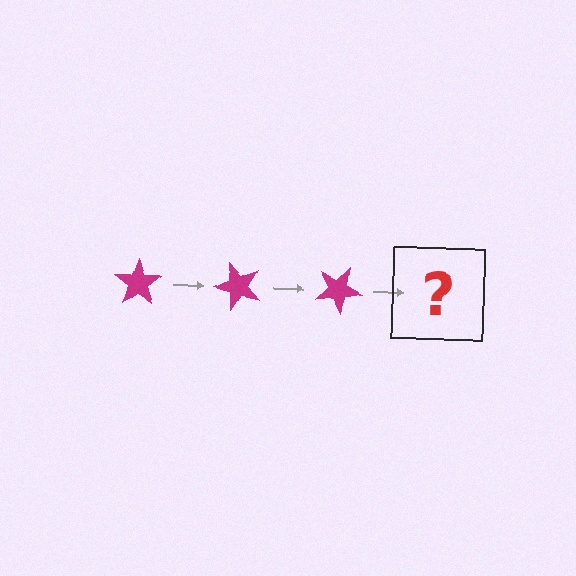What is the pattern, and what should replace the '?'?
The pattern is that the star rotates 50 degrees each step. The '?' should be a magenta star rotated 150 degrees.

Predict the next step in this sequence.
The next step is a magenta star rotated 150 degrees.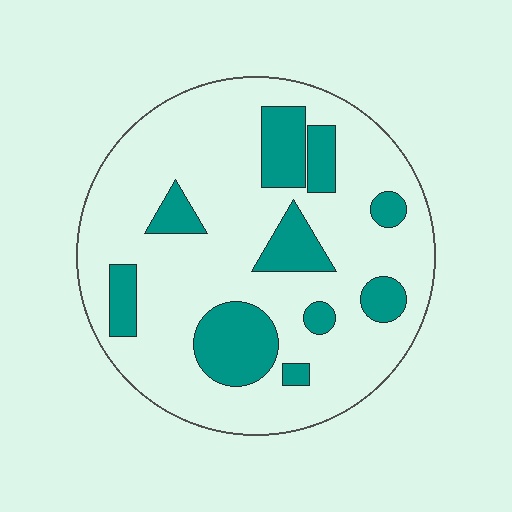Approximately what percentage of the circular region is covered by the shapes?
Approximately 20%.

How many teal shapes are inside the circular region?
10.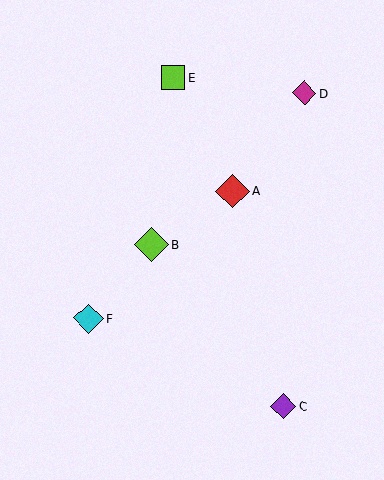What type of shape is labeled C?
Shape C is a purple diamond.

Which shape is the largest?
The lime diamond (labeled B) is the largest.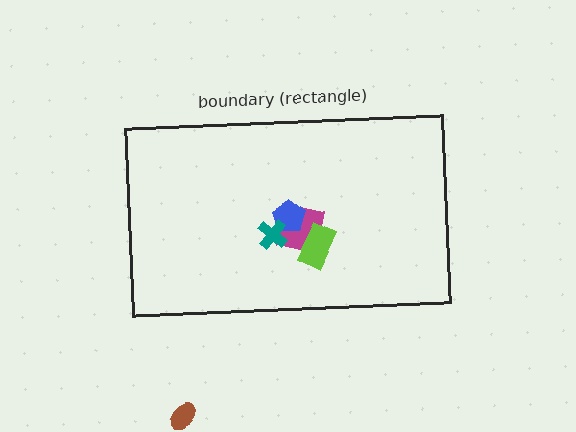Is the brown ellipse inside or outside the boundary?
Outside.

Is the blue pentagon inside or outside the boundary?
Inside.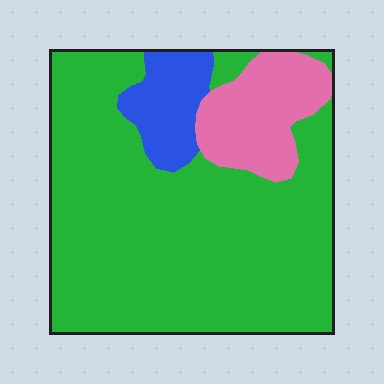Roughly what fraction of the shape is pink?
Pink takes up about one sixth (1/6) of the shape.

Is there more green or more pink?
Green.